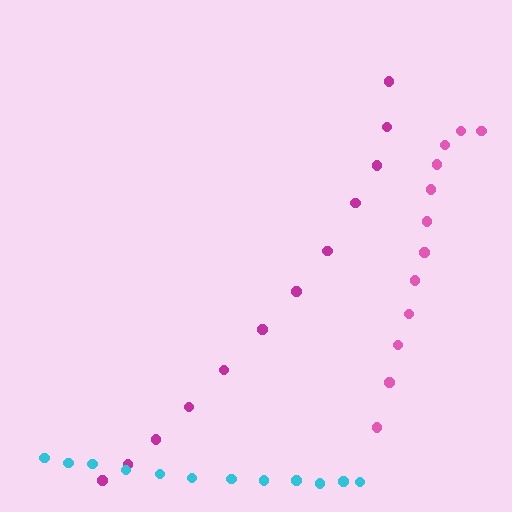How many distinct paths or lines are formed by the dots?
There are 3 distinct paths.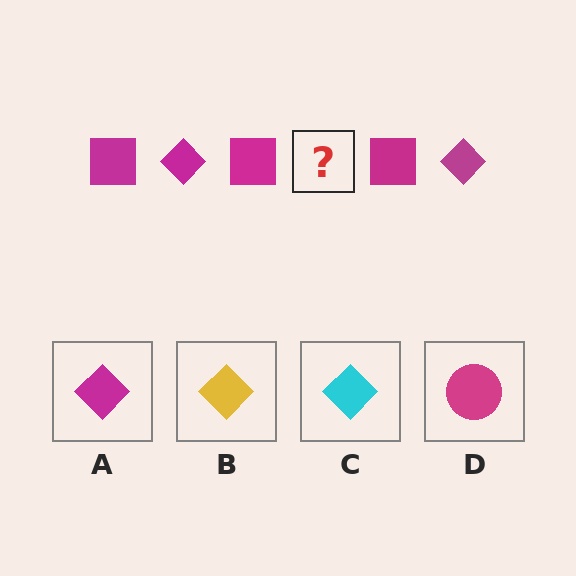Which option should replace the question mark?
Option A.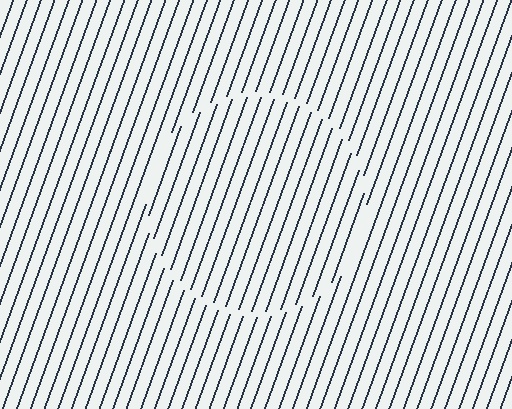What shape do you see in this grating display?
An illusory circle. The interior of the shape contains the same grating, shifted by half a period — the contour is defined by the phase discontinuity where line-ends from the inner and outer gratings abut.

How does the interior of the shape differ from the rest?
The interior of the shape contains the same grating, shifted by half a period — the contour is defined by the phase discontinuity where line-ends from the inner and outer gratings abut.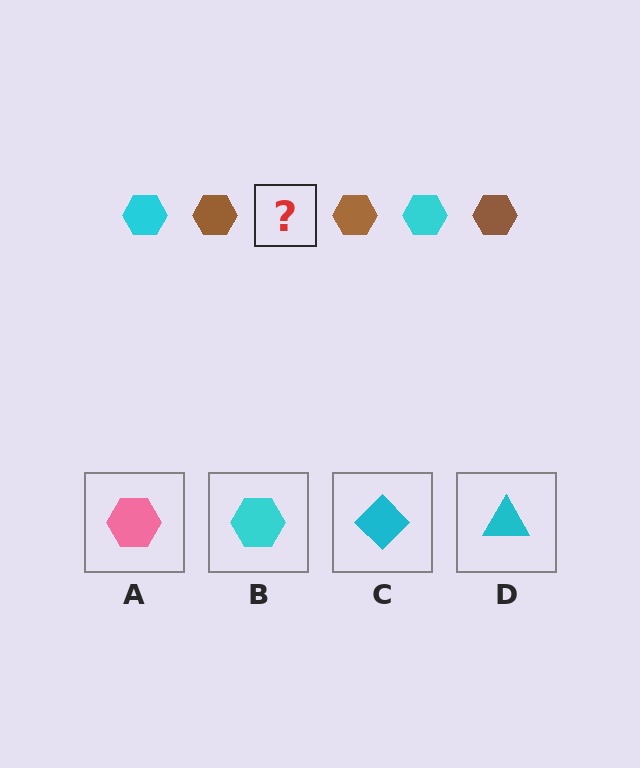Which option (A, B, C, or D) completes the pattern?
B.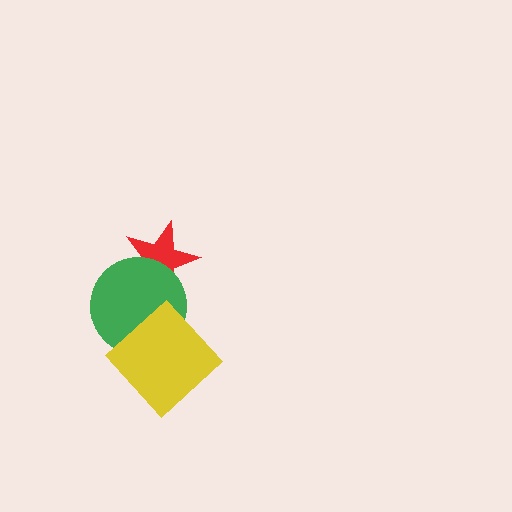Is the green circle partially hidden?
Yes, it is partially covered by another shape.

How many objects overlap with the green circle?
2 objects overlap with the green circle.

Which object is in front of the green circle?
The yellow diamond is in front of the green circle.